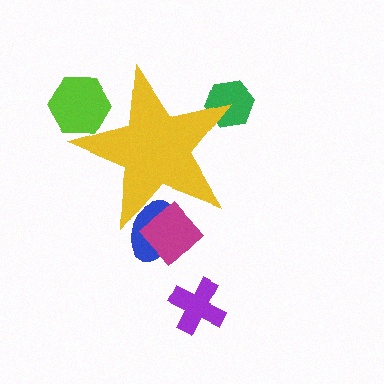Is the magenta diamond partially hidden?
Yes, the magenta diamond is partially hidden behind the yellow star.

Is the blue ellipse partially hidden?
Yes, the blue ellipse is partially hidden behind the yellow star.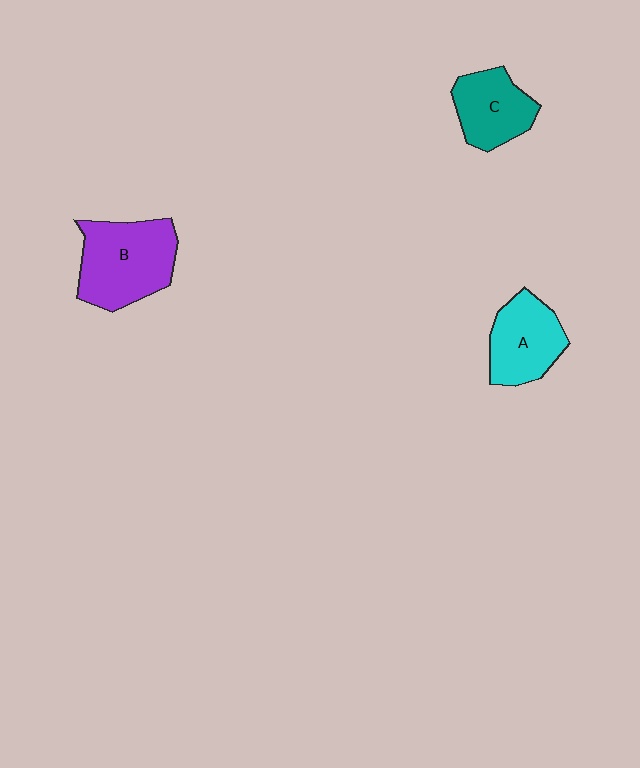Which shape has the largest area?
Shape B (purple).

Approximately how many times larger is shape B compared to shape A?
Approximately 1.4 times.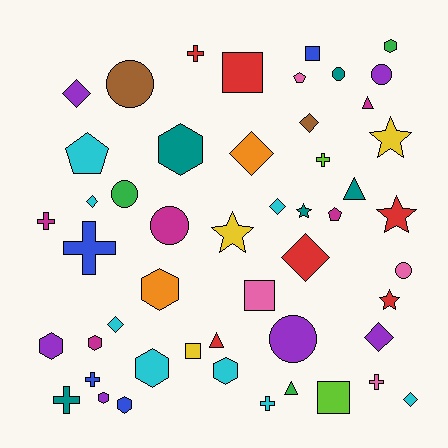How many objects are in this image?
There are 50 objects.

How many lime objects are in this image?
There are 2 lime objects.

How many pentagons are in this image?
There are 3 pentagons.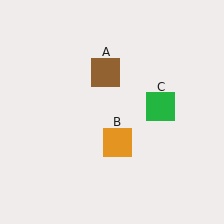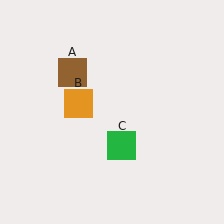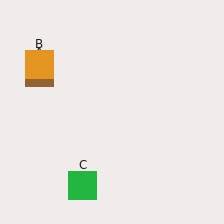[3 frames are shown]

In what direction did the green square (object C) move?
The green square (object C) moved down and to the left.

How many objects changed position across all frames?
3 objects changed position: brown square (object A), orange square (object B), green square (object C).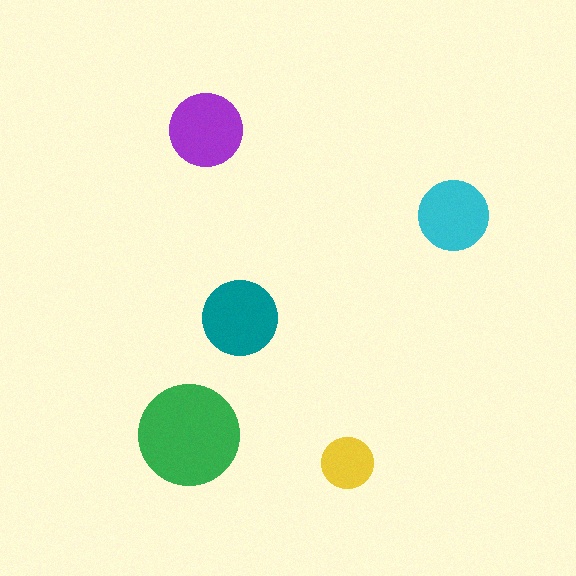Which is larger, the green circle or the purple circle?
The green one.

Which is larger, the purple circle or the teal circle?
The teal one.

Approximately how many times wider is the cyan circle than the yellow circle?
About 1.5 times wider.